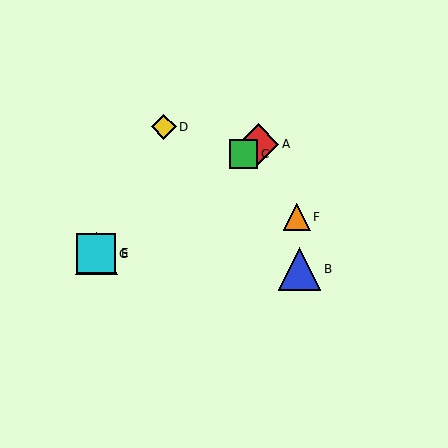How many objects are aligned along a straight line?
4 objects (A, C, E, G) are aligned along a straight line.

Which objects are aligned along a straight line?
Objects A, C, E, G are aligned along a straight line.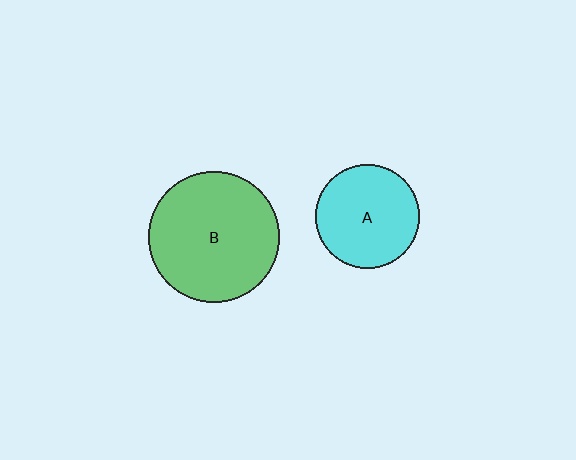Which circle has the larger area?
Circle B (green).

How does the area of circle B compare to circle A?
Approximately 1.6 times.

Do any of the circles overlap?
No, none of the circles overlap.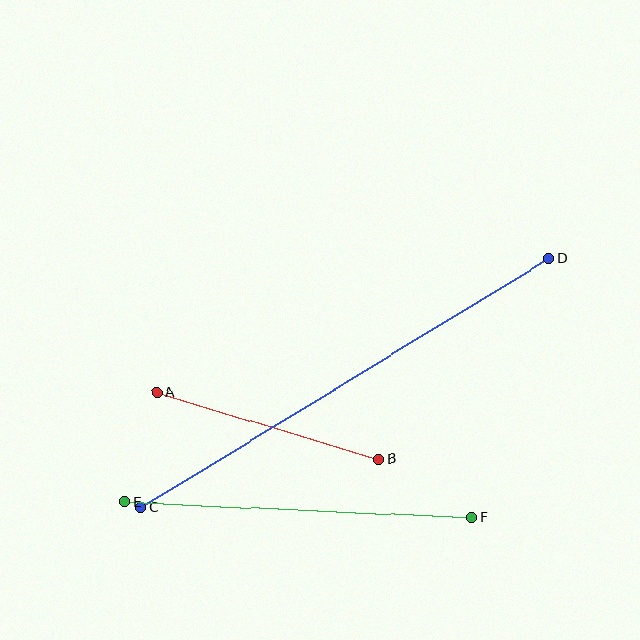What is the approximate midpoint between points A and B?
The midpoint is at approximately (268, 426) pixels.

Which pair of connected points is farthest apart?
Points C and D are farthest apart.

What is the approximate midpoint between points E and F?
The midpoint is at approximately (298, 510) pixels.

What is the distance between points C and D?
The distance is approximately 478 pixels.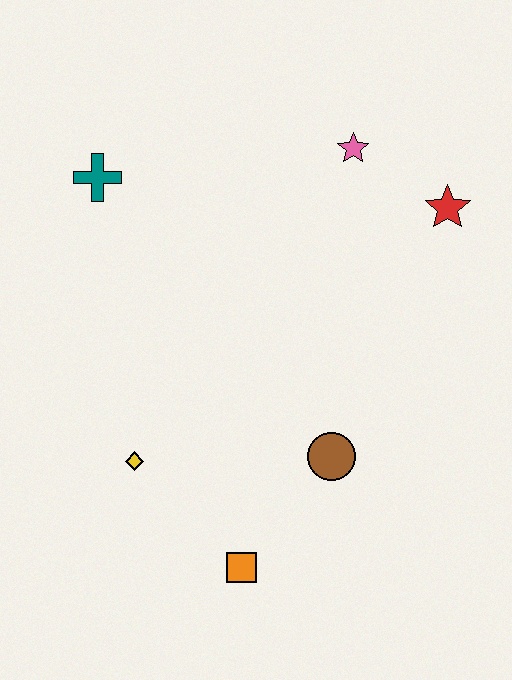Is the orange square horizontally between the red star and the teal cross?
Yes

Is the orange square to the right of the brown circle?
No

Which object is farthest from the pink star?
The orange square is farthest from the pink star.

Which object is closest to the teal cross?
The pink star is closest to the teal cross.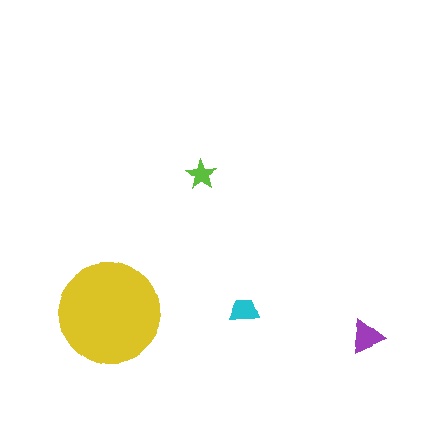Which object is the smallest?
The lime star.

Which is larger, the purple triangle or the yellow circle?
The yellow circle.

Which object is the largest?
The yellow circle.